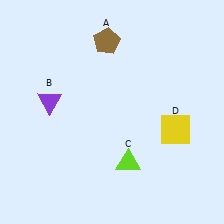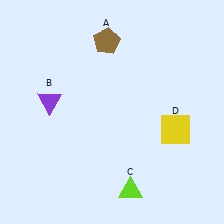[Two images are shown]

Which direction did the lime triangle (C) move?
The lime triangle (C) moved down.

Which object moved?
The lime triangle (C) moved down.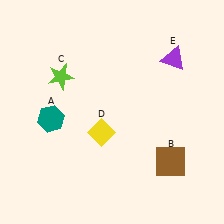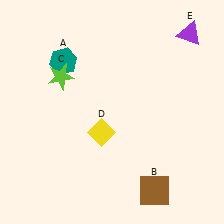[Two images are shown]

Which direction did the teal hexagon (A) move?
The teal hexagon (A) moved up.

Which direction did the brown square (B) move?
The brown square (B) moved down.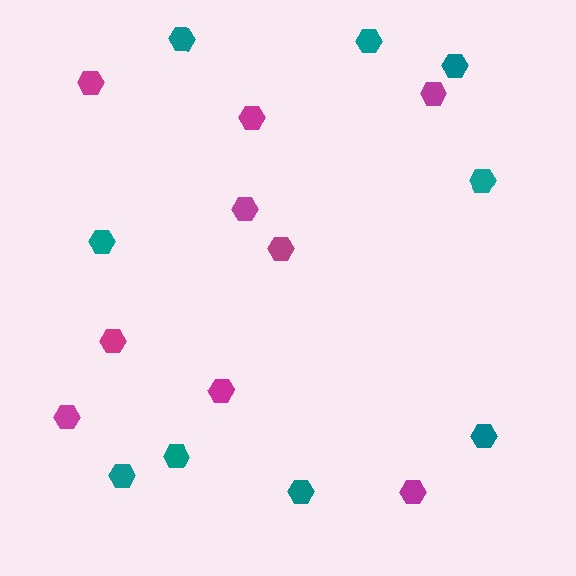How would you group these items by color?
There are 2 groups: one group of teal hexagons (9) and one group of magenta hexagons (9).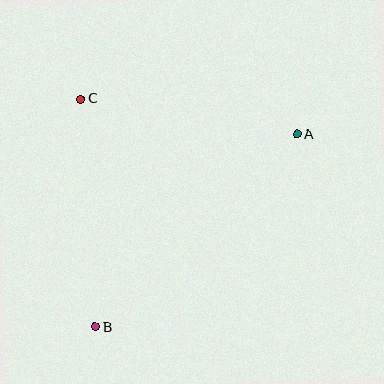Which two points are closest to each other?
Points A and C are closest to each other.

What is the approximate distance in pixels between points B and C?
The distance between B and C is approximately 228 pixels.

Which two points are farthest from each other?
Points A and B are farthest from each other.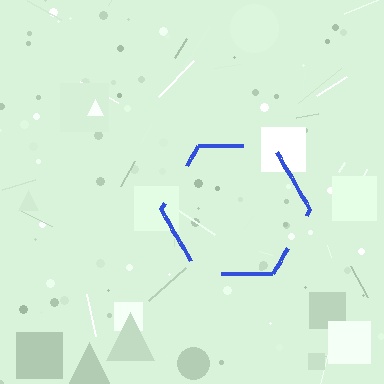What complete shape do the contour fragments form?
The contour fragments form a hexagon.